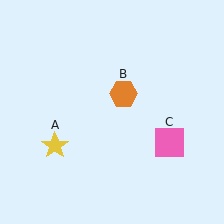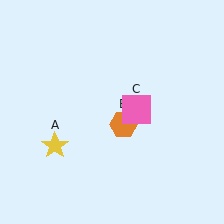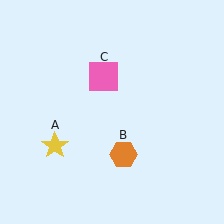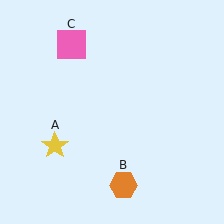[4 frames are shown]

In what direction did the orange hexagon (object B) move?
The orange hexagon (object B) moved down.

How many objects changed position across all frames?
2 objects changed position: orange hexagon (object B), pink square (object C).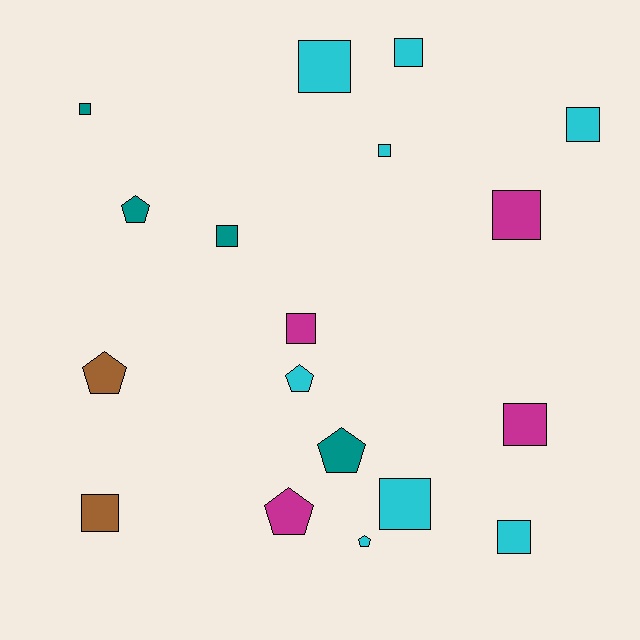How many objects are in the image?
There are 18 objects.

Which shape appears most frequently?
Square, with 12 objects.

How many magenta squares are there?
There are 3 magenta squares.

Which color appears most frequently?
Cyan, with 8 objects.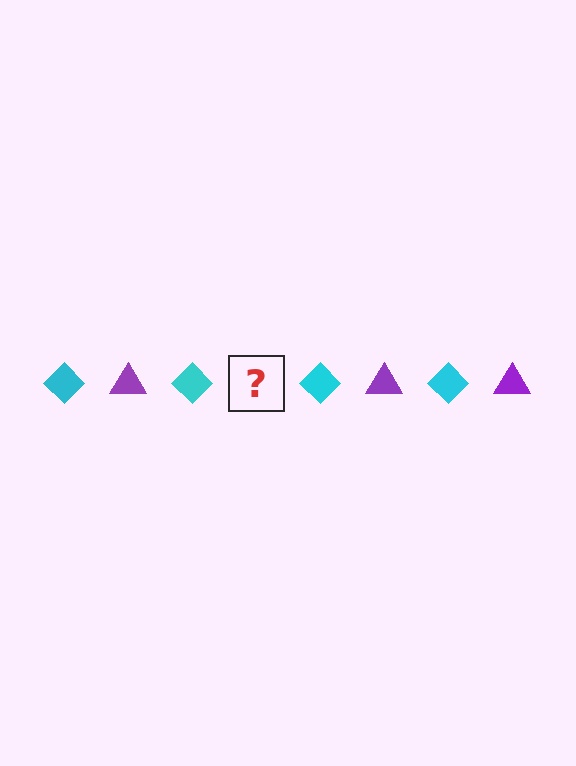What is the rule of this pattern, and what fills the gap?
The rule is that the pattern alternates between cyan diamond and purple triangle. The gap should be filled with a purple triangle.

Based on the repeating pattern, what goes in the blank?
The blank should be a purple triangle.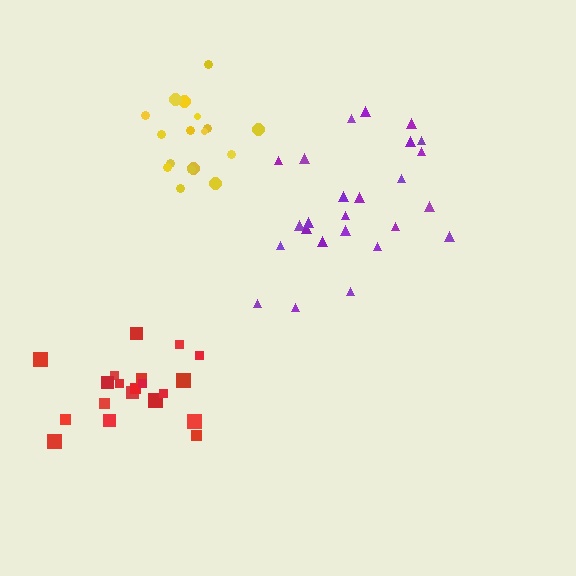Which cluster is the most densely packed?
Yellow.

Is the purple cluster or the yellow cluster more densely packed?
Yellow.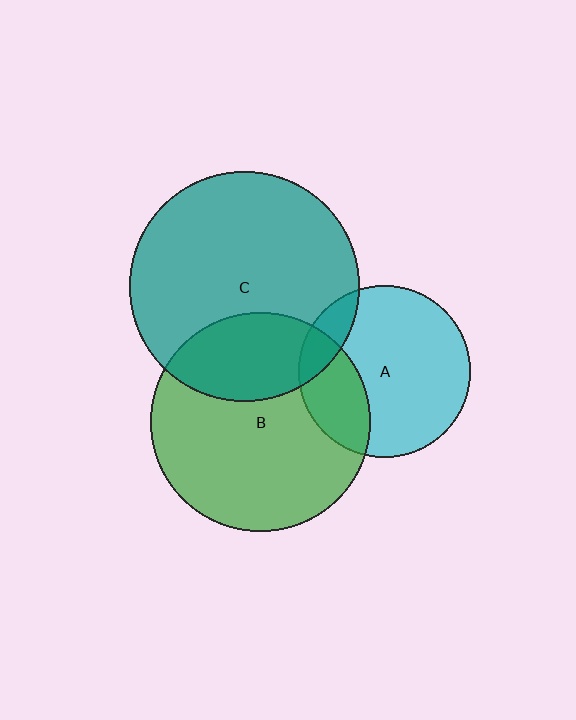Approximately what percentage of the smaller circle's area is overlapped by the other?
Approximately 30%.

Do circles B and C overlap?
Yes.